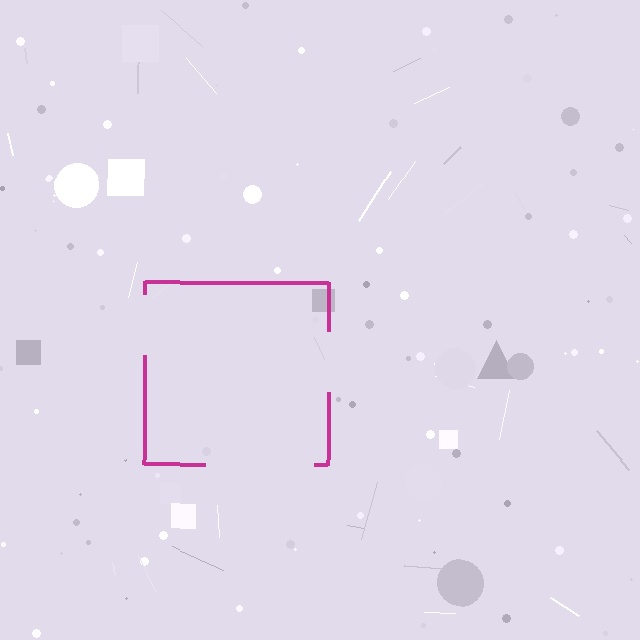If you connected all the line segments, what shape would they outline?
They would outline a square.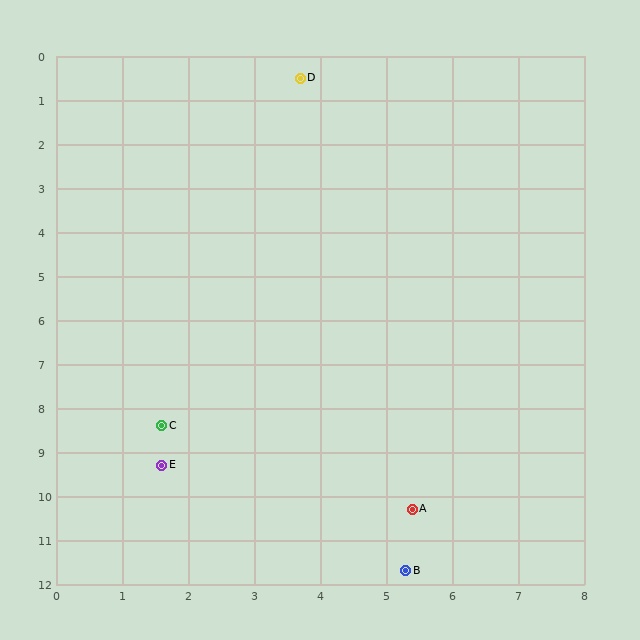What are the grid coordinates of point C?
Point C is at approximately (1.6, 8.4).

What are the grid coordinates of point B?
Point B is at approximately (5.3, 11.7).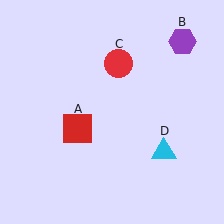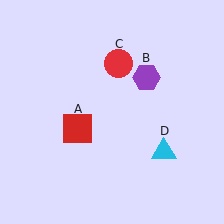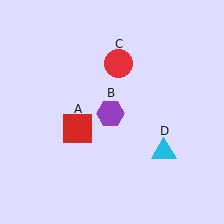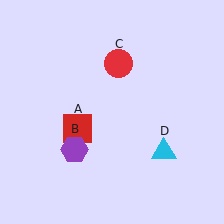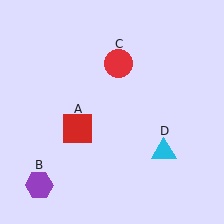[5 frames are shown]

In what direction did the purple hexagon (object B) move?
The purple hexagon (object B) moved down and to the left.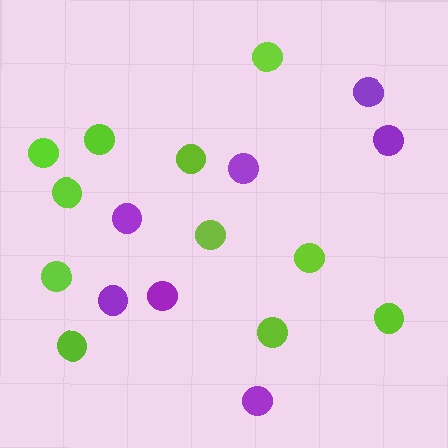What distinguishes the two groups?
There are 2 groups: one group of purple circles (7) and one group of lime circles (11).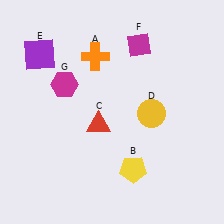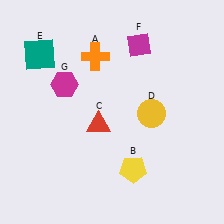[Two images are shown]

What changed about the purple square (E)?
In Image 1, E is purple. In Image 2, it changed to teal.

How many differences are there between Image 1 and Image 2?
There is 1 difference between the two images.